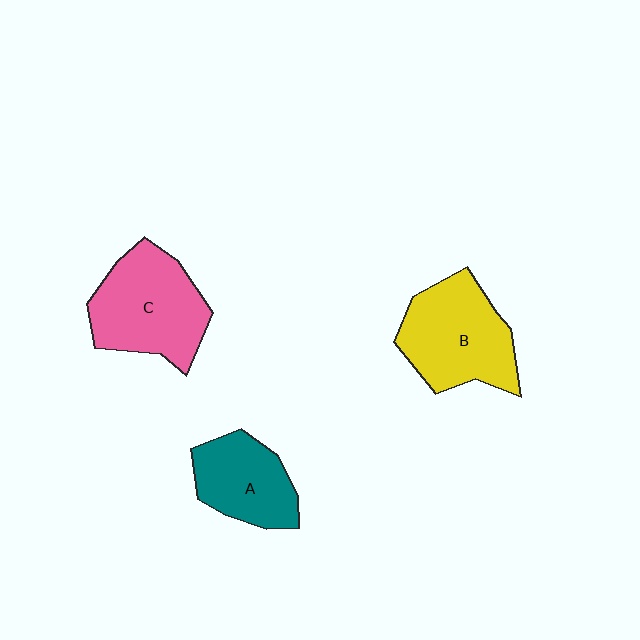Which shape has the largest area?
Shape C (pink).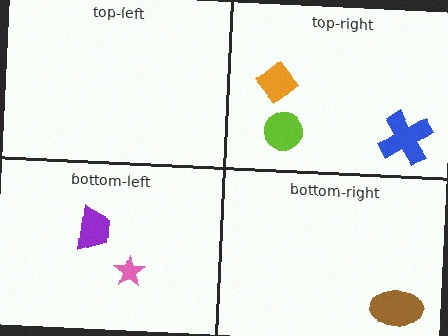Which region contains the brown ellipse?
The bottom-right region.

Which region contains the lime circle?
The top-right region.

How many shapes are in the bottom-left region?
2.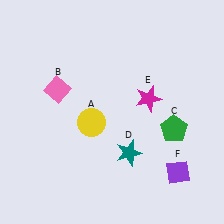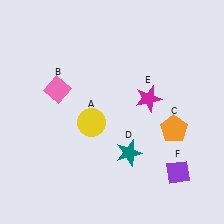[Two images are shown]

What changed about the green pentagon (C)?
In Image 1, C is green. In Image 2, it changed to orange.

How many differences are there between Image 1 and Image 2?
There is 1 difference between the two images.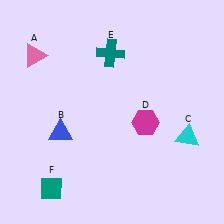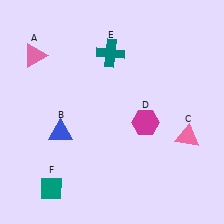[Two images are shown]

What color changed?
The triangle (C) changed from cyan in Image 1 to pink in Image 2.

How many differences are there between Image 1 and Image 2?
There is 1 difference between the two images.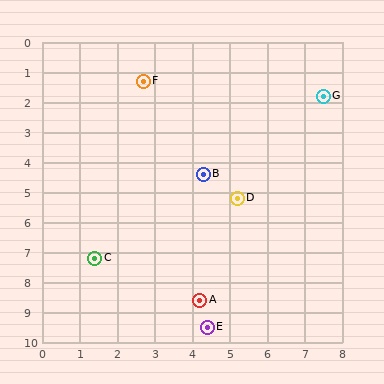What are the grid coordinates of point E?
Point E is at approximately (4.4, 9.5).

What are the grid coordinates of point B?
Point B is at approximately (4.3, 4.4).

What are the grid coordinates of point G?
Point G is at approximately (7.5, 1.8).